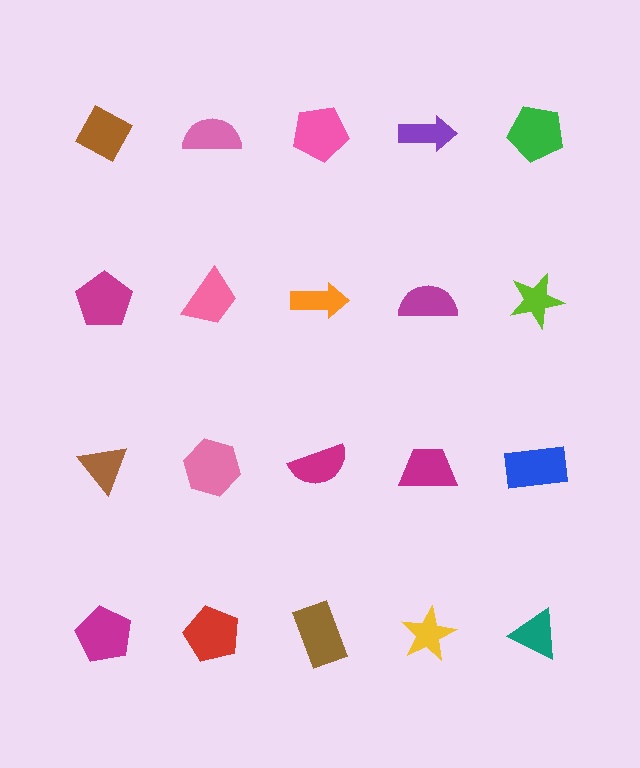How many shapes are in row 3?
5 shapes.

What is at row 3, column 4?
A magenta trapezoid.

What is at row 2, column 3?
An orange arrow.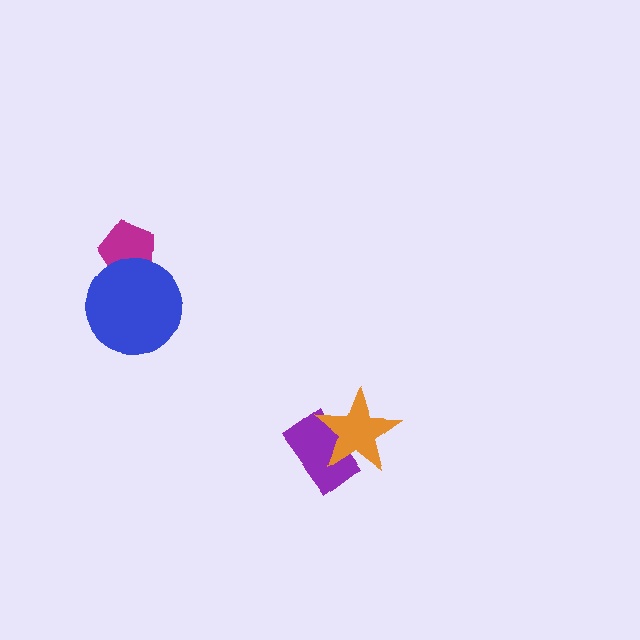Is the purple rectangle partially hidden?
Yes, it is partially covered by another shape.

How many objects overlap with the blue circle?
1 object overlaps with the blue circle.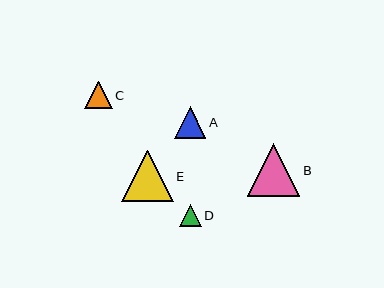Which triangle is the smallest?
Triangle D is the smallest with a size of approximately 22 pixels.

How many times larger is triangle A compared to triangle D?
Triangle A is approximately 1.5 times the size of triangle D.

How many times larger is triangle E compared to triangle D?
Triangle E is approximately 2.4 times the size of triangle D.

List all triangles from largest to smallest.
From largest to smallest: B, E, A, C, D.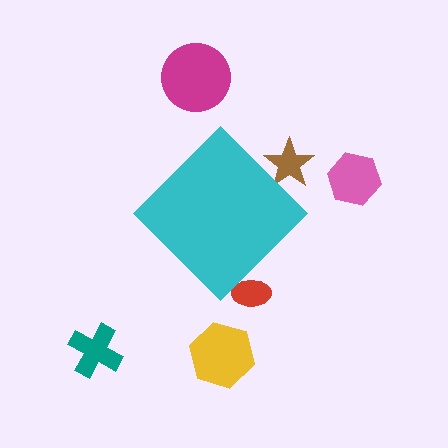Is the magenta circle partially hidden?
No, the magenta circle is fully visible.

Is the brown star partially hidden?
Yes, the brown star is partially hidden behind the cyan diamond.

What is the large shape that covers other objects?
A cyan diamond.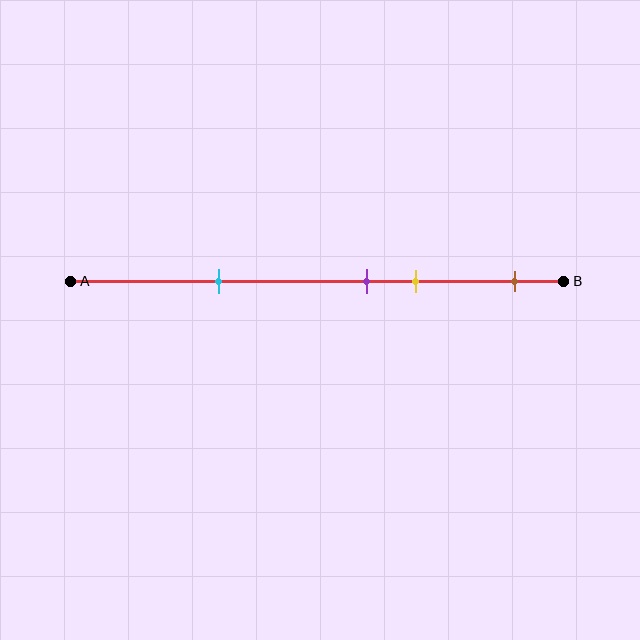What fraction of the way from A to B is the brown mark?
The brown mark is approximately 90% (0.9) of the way from A to B.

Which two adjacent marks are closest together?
The purple and yellow marks are the closest adjacent pair.